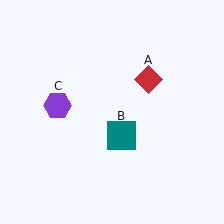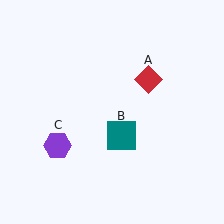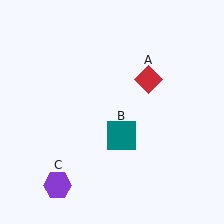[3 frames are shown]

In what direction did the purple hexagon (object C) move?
The purple hexagon (object C) moved down.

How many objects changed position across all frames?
1 object changed position: purple hexagon (object C).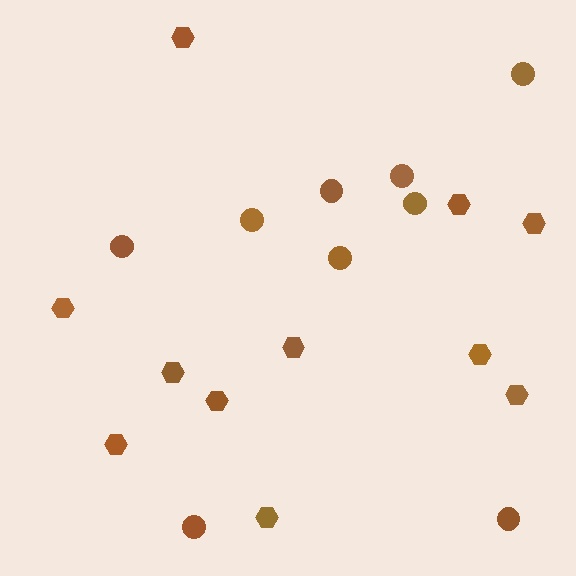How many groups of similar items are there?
There are 2 groups: one group of circles (9) and one group of hexagons (11).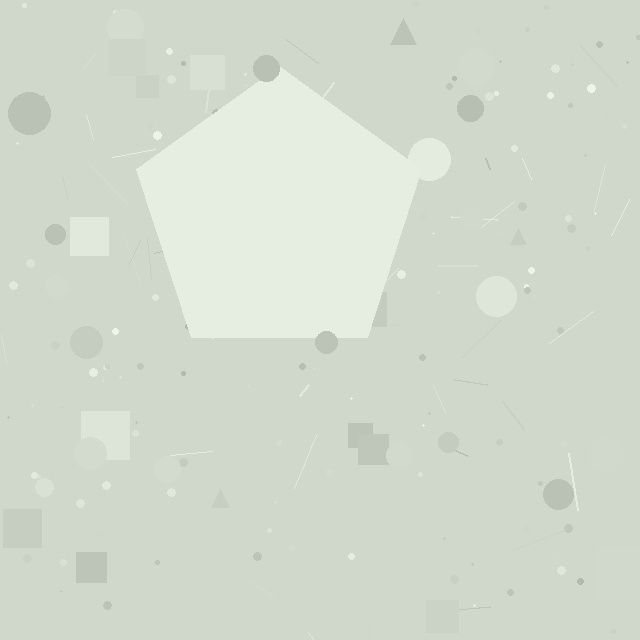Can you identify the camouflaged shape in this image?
The camouflaged shape is a pentagon.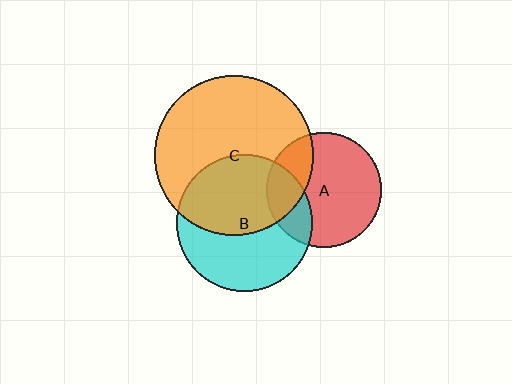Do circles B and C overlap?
Yes.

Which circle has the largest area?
Circle C (orange).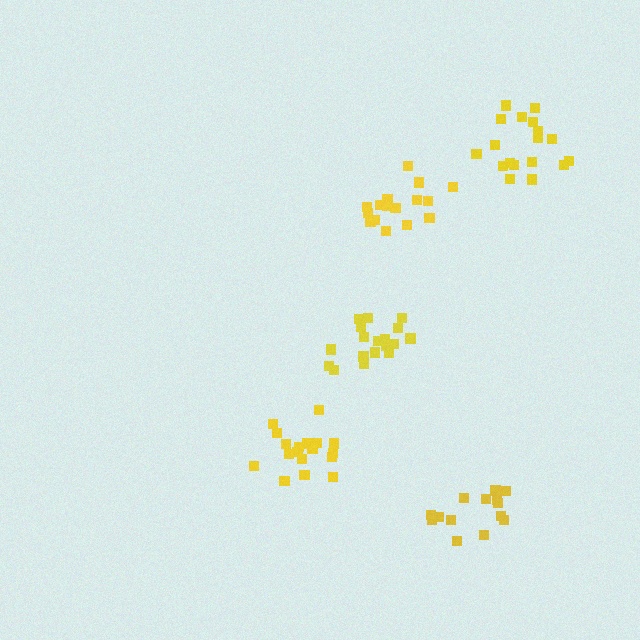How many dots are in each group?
Group 1: 18 dots, Group 2: 18 dots, Group 3: 15 dots, Group 4: 19 dots, Group 5: 18 dots (88 total).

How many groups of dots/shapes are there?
There are 5 groups.